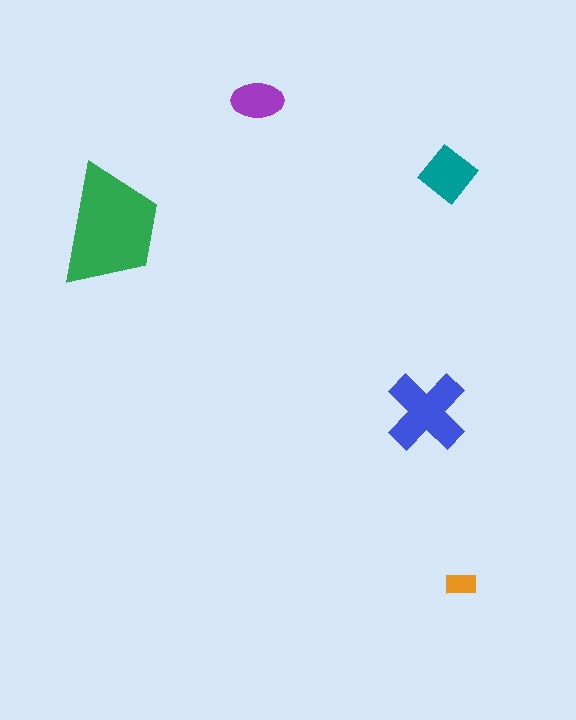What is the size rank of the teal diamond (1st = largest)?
3rd.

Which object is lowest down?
The orange rectangle is bottommost.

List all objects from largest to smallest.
The green trapezoid, the blue cross, the teal diamond, the purple ellipse, the orange rectangle.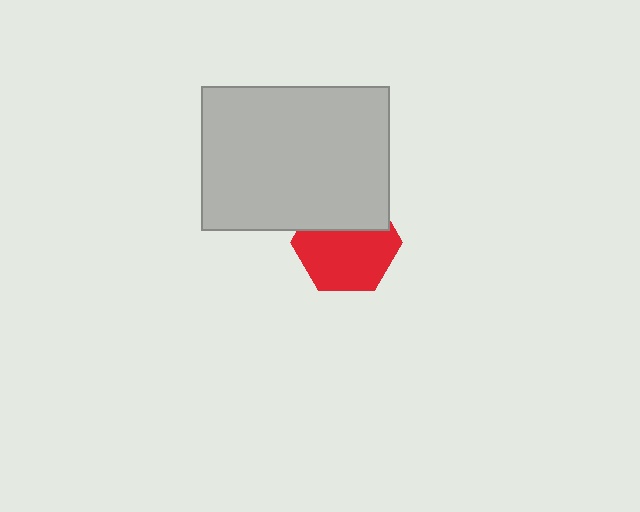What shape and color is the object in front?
The object in front is a light gray rectangle.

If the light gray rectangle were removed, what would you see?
You would see the complete red hexagon.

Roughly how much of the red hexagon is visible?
About half of it is visible (roughly 64%).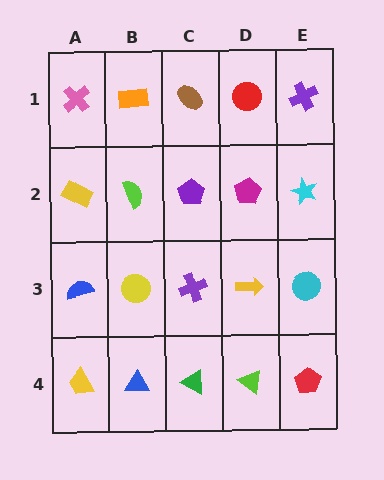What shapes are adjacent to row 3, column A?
A yellow rectangle (row 2, column A), a yellow trapezoid (row 4, column A), a yellow circle (row 3, column B).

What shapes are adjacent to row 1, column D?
A magenta pentagon (row 2, column D), a brown ellipse (row 1, column C), a purple cross (row 1, column E).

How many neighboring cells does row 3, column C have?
4.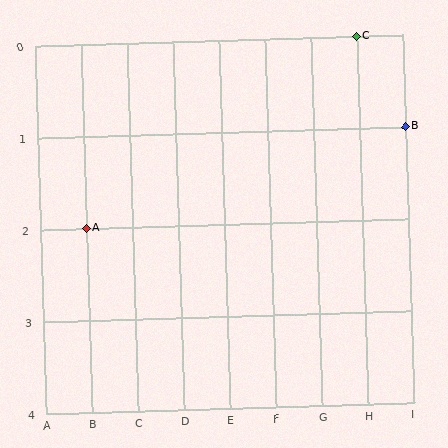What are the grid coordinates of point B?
Point B is at grid coordinates (I, 1).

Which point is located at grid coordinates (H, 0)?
Point C is at (H, 0).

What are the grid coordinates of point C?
Point C is at grid coordinates (H, 0).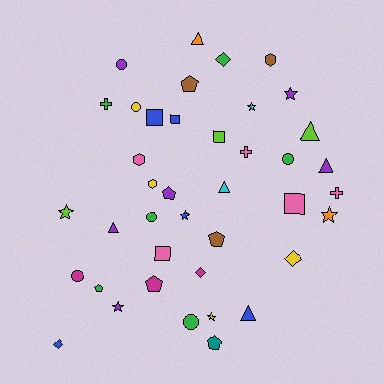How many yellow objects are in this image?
There are 4 yellow objects.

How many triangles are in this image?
There are 6 triangles.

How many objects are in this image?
There are 40 objects.